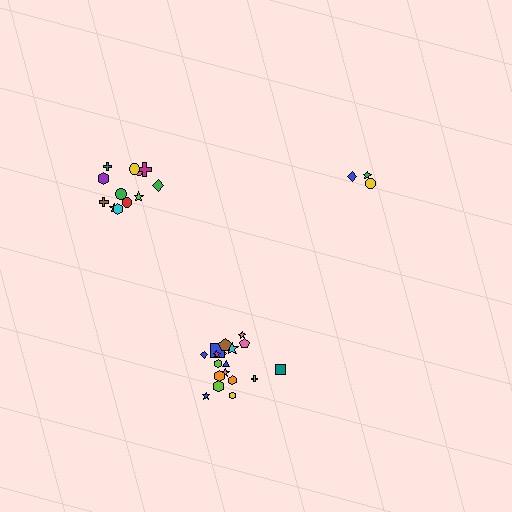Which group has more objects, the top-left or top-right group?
The top-left group.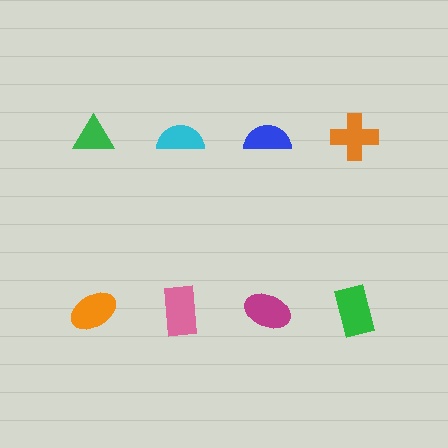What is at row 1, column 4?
An orange cross.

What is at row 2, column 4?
A green rectangle.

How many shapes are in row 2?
4 shapes.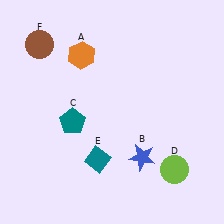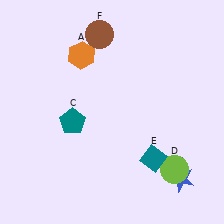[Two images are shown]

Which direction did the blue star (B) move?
The blue star (B) moved right.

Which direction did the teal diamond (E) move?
The teal diamond (E) moved right.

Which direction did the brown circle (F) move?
The brown circle (F) moved right.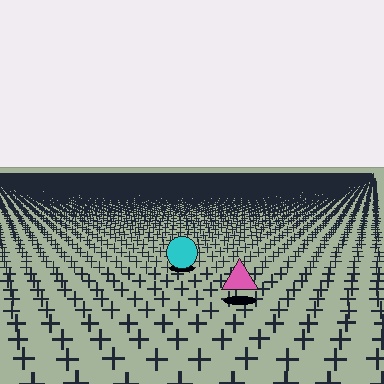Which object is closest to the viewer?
The pink triangle is closest. The texture marks near it are larger and more spread out.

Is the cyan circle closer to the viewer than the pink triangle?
No. The pink triangle is closer — you can tell from the texture gradient: the ground texture is coarser near it.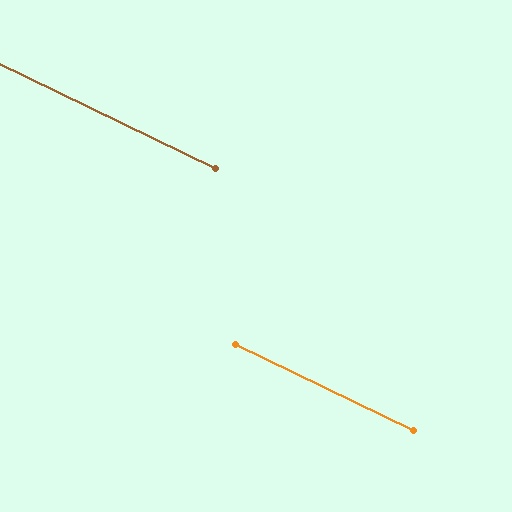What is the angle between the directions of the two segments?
Approximately 0 degrees.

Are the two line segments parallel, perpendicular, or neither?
Parallel — their directions differ by only 0.3°.